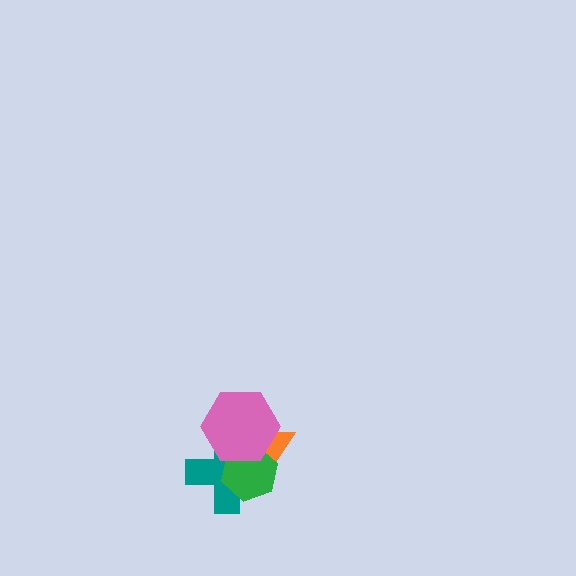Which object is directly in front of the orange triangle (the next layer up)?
The teal cross is directly in front of the orange triangle.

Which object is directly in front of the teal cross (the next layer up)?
The green hexagon is directly in front of the teal cross.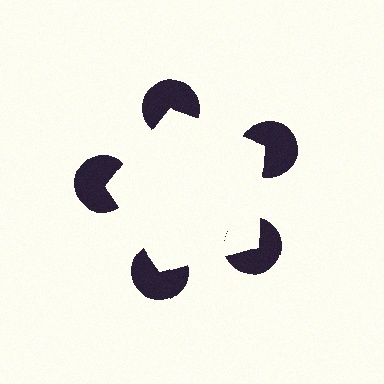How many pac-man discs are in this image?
There are 5 — one at each vertex of the illusory pentagon.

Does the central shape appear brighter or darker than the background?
It typically appears slightly brighter than the background, even though no actual brightness change is drawn.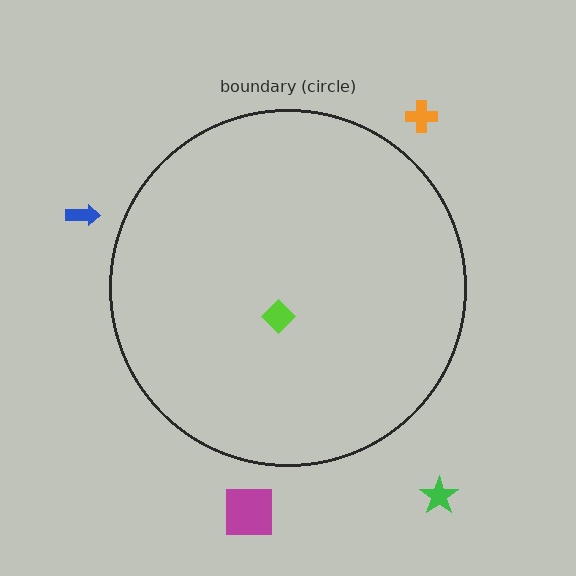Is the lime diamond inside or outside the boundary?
Inside.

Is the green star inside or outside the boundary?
Outside.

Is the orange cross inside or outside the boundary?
Outside.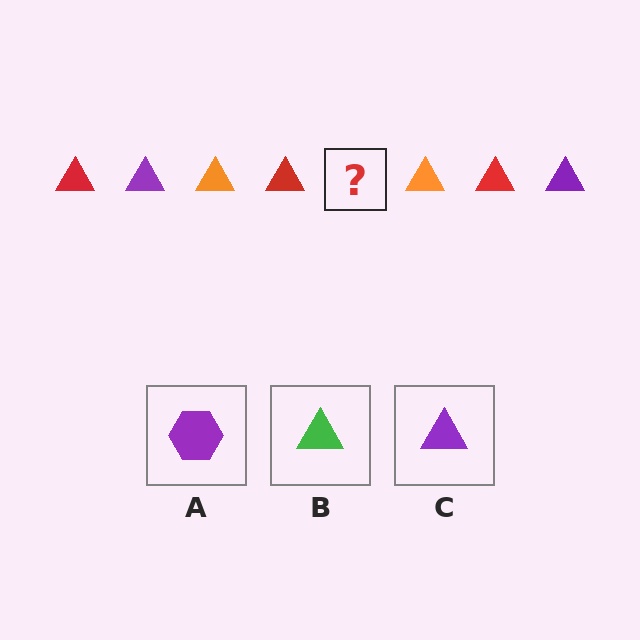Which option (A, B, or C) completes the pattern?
C.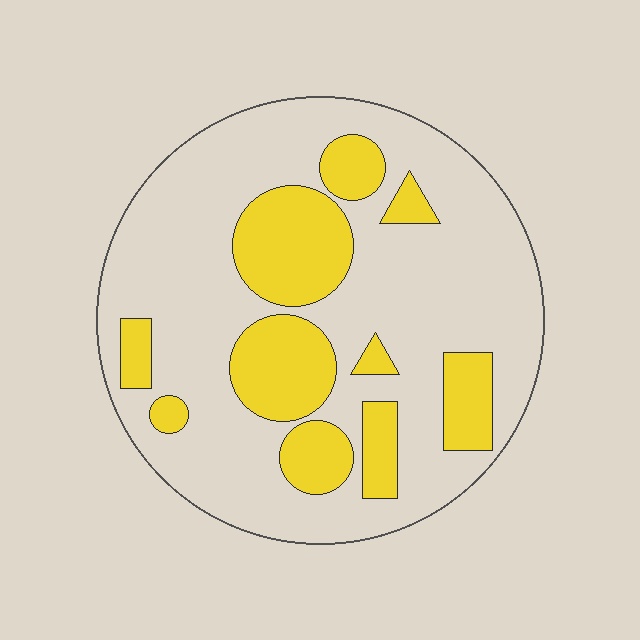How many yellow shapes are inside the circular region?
10.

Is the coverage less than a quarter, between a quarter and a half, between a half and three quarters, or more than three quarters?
Between a quarter and a half.